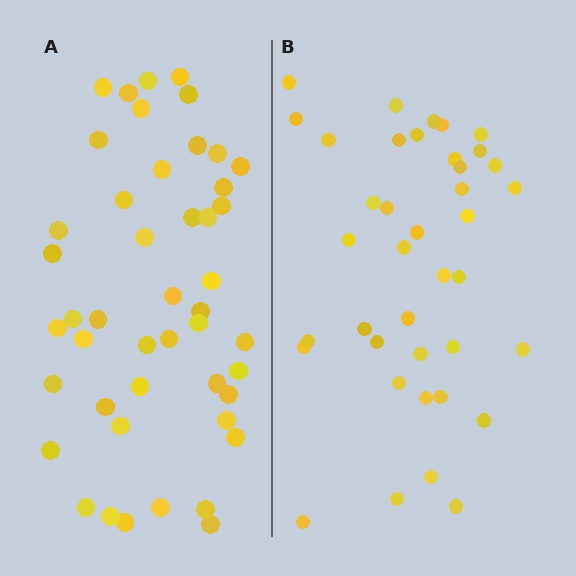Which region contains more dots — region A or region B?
Region A (the left region) has more dots.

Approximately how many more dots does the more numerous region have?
Region A has roughly 8 or so more dots than region B.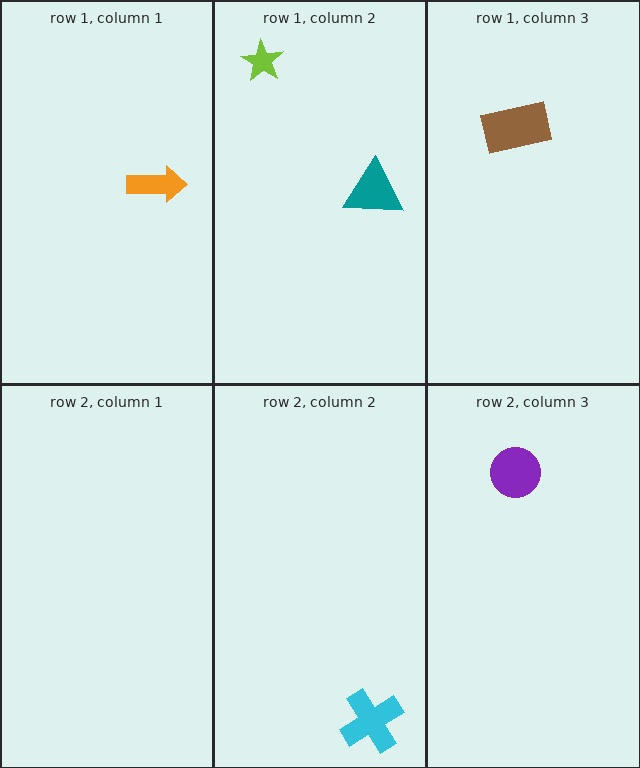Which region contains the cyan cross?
The row 2, column 2 region.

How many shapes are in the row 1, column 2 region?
2.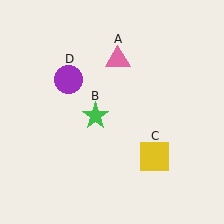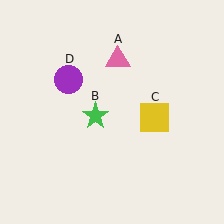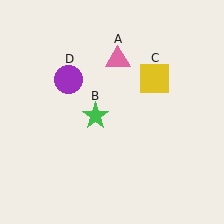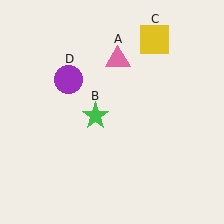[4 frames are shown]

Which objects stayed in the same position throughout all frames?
Pink triangle (object A) and green star (object B) and purple circle (object D) remained stationary.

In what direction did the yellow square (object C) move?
The yellow square (object C) moved up.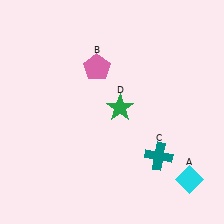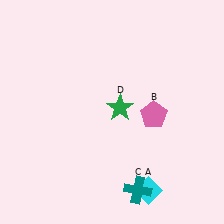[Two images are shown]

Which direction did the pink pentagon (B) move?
The pink pentagon (B) moved right.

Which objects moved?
The objects that moved are: the cyan diamond (A), the pink pentagon (B), the teal cross (C).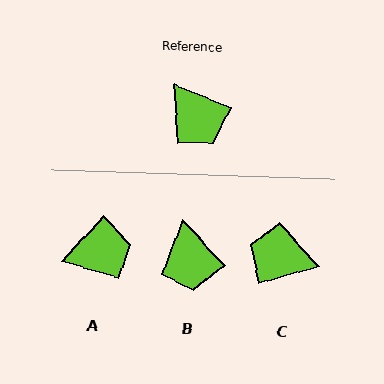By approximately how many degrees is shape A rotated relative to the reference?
Approximately 71 degrees counter-clockwise.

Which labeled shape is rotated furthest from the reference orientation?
C, about 141 degrees away.